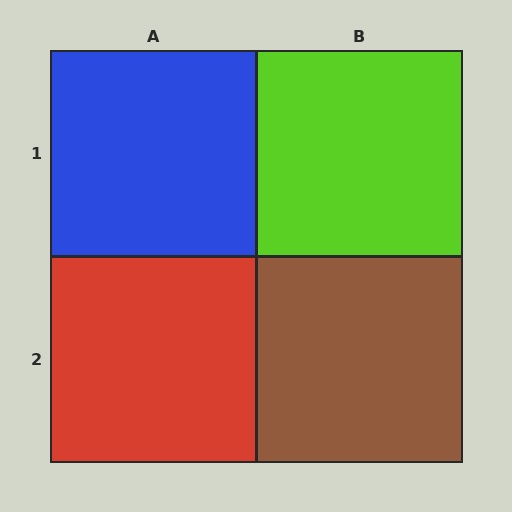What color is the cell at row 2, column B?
Brown.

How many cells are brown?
1 cell is brown.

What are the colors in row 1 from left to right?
Blue, lime.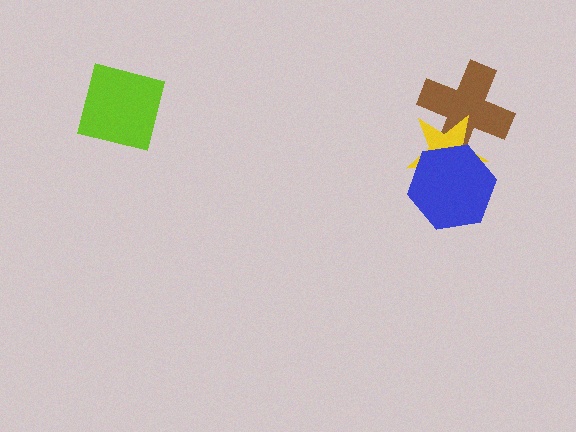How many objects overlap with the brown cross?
2 objects overlap with the brown cross.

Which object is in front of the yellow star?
The blue hexagon is in front of the yellow star.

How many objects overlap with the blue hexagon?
2 objects overlap with the blue hexagon.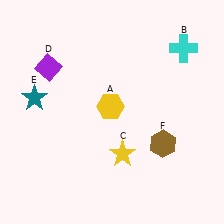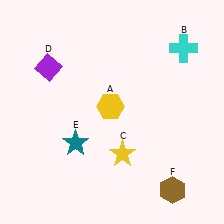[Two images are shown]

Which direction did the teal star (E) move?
The teal star (E) moved down.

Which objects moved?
The objects that moved are: the teal star (E), the brown hexagon (F).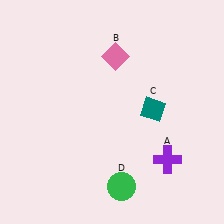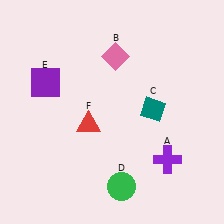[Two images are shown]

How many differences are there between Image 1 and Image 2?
There are 2 differences between the two images.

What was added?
A purple square (E), a red triangle (F) were added in Image 2.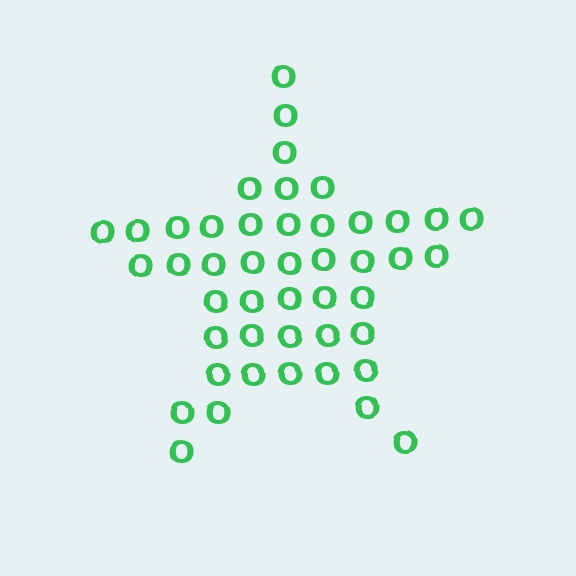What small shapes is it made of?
It is made of small letter O's.